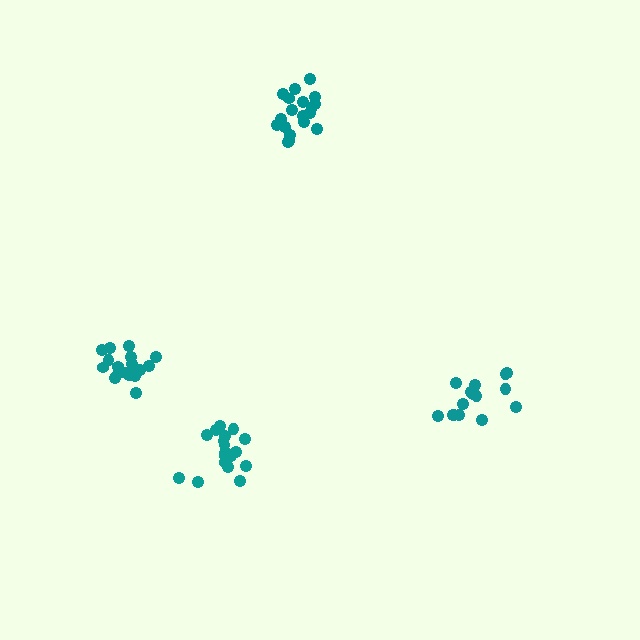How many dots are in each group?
Group 1: 20 dots, Group 2: 19 dots, Group 3: 18 dots, Group 4: 15 dots (72 total).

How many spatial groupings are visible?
There are 4 spatial groupings.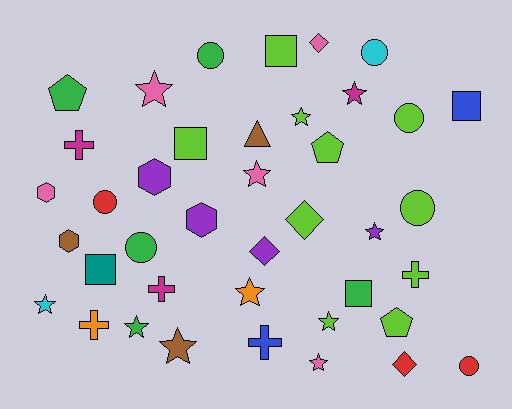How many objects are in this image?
There are 40 objects.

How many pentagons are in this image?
There are 3 pentagons.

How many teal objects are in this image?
There is 1 teal object.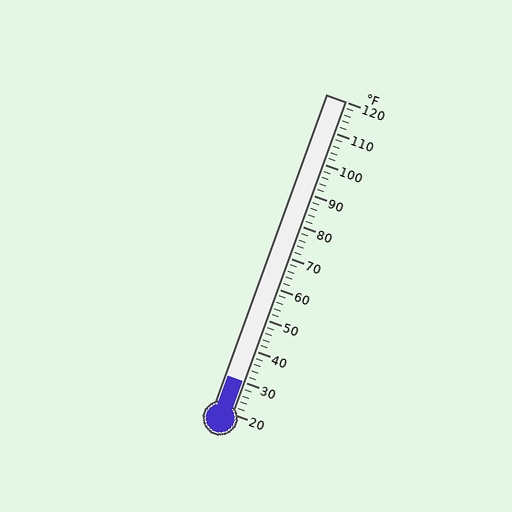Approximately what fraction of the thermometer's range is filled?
The thermometer is filled to approximately 10% of its range.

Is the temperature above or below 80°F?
The temperature is below 80°F.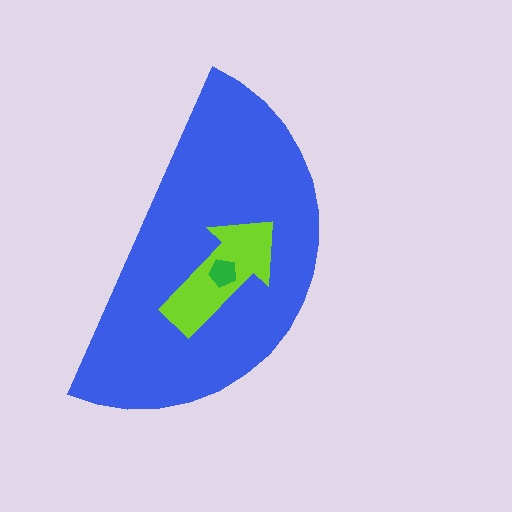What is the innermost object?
The green pentagon.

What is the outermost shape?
The blue semicircle.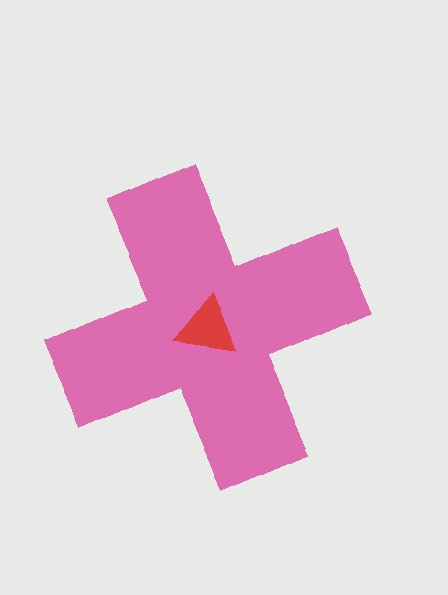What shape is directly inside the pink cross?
The red triangle.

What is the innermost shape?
The red triangle.